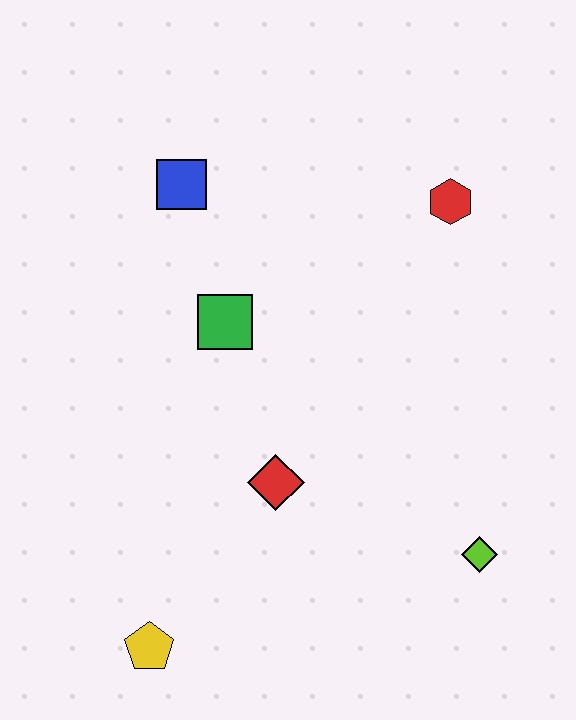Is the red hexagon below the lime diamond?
No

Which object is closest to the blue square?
The green square is closest to the blue square.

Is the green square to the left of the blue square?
No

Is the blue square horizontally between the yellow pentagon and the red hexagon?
Yes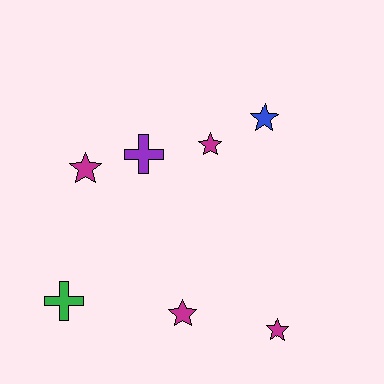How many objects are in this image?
There are 7 objects.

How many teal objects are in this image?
There are no teal objects.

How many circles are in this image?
There are no circles.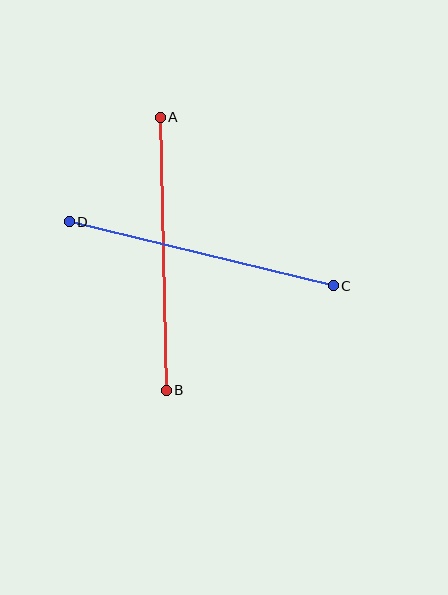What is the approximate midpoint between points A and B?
The midpoint is at approximately (163, 254) pixels.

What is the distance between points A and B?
The distance is approximately 273 pixels.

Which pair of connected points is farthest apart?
Points A and B are farthest apart.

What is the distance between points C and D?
The distance is approximately 272 pixels.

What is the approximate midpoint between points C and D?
The midpoint is at approximately (201, 254) pixels.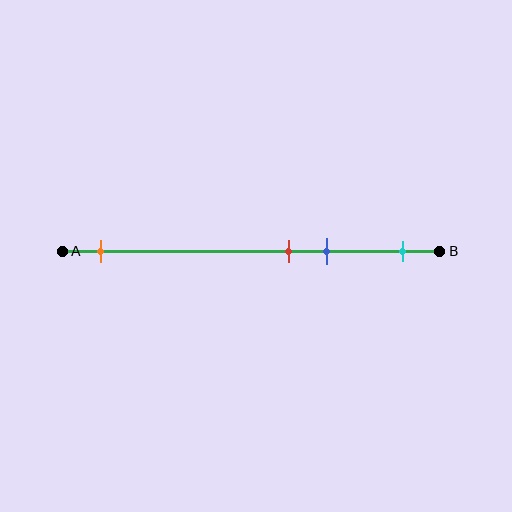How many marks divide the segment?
There are 4 marks dividing the segment.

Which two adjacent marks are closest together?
The red and blue marks are the closest adjacent pair.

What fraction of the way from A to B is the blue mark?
The blue mark is approximately 70% (0.7) of the way from A to B.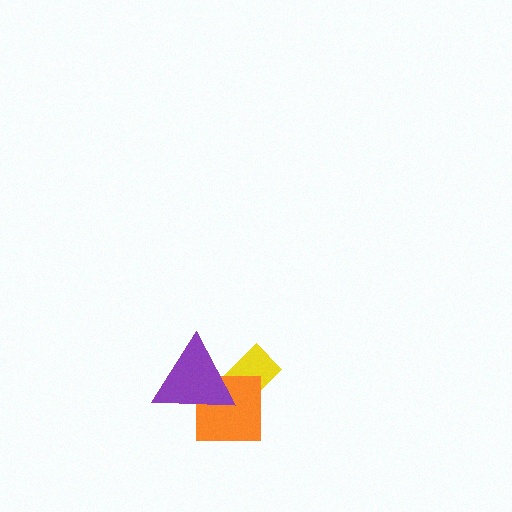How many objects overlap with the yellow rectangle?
2 objects overlap with the yellow rectangle.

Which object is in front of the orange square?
The purple triangle is in front of the orange square.